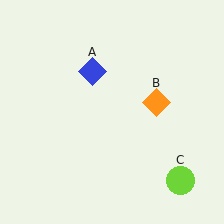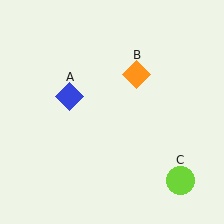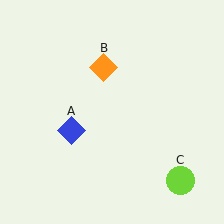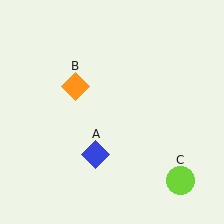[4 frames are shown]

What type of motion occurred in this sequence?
The blue diamond (object A), orange diamond (object B) rotated counterclockwise around the center of the scene.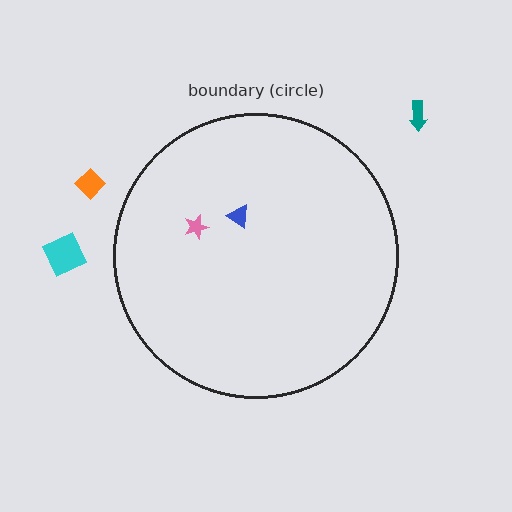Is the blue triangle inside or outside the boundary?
Inside.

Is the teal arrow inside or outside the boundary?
Outside.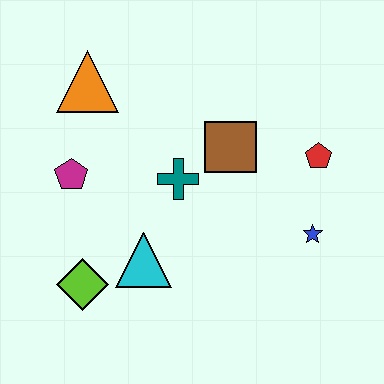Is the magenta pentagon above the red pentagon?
No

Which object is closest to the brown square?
The teal cross is closest to the brown square.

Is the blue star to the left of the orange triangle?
No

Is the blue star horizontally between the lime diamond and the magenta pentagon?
No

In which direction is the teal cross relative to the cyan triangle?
The teal cross is above the cyan triangle.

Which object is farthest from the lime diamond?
The red pentagon is farthest from the lime diamond.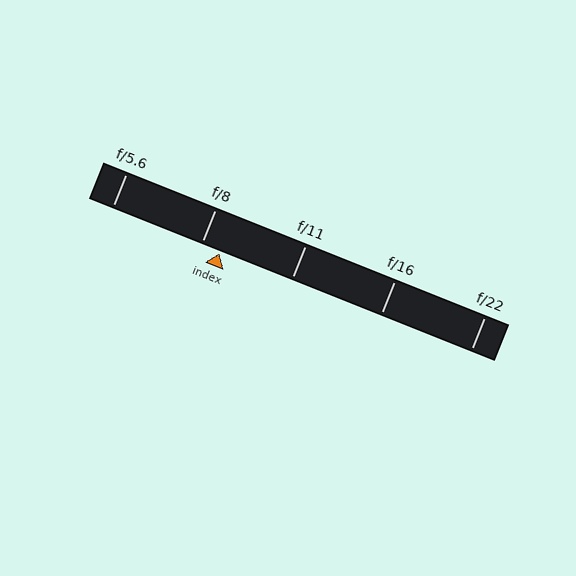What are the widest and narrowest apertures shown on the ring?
The widest aperture shown is f/5.6 and the narrowest is f/22.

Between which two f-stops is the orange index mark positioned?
The index mark is between f/8 and f/11.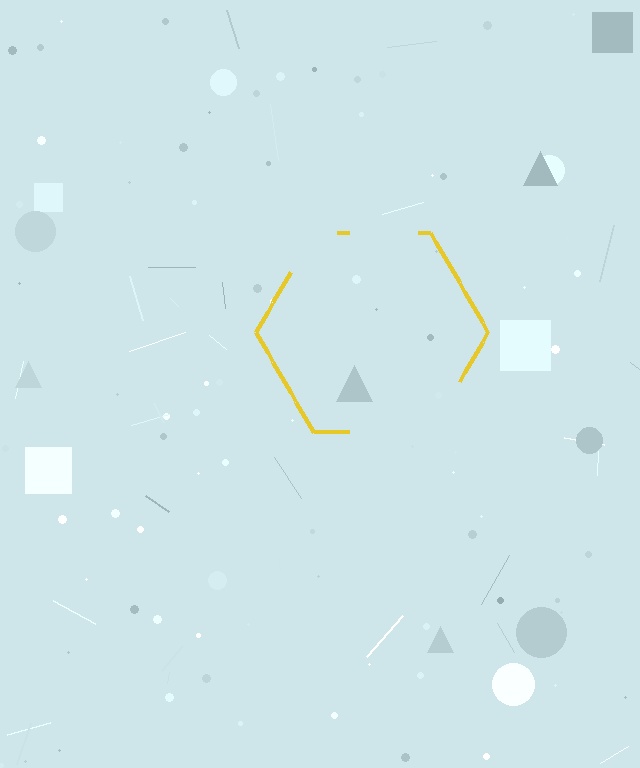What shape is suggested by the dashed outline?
The dashed outline suggests a hexagon.